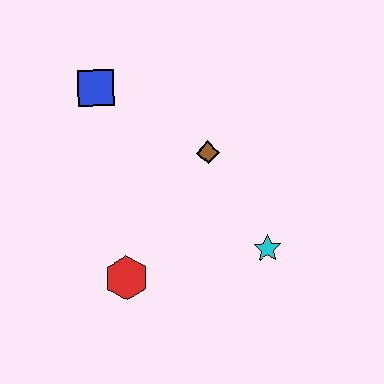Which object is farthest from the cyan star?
The blue square is farthest from the cyan star.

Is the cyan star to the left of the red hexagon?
No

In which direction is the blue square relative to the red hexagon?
The blue square is above the red hexagon.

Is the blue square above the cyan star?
Yes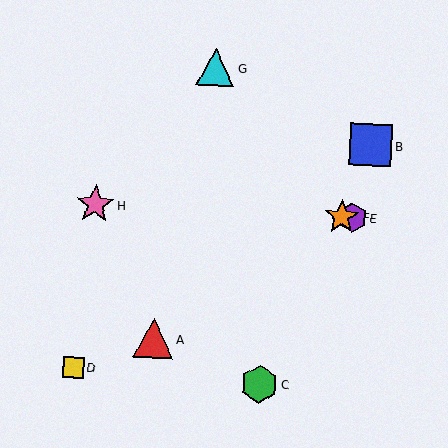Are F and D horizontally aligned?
No, F is at y≈217 and D is at y≈367.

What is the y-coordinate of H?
Object H is at y≈204.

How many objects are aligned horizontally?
3 objects (E, F, H) are aligned horizontally.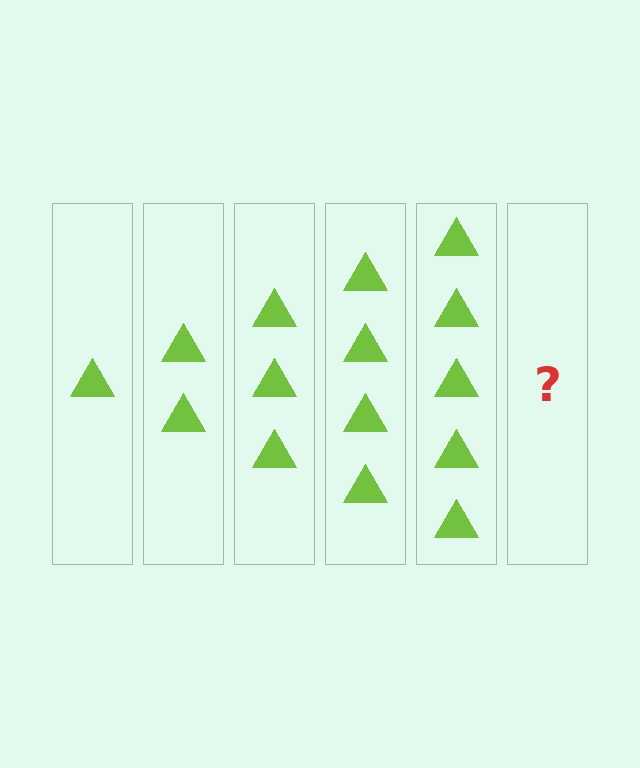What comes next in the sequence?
The next element should be 6 triangles.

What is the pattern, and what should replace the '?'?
The pattern is that each step adds one more triangle. The '?' should be 6 triangles.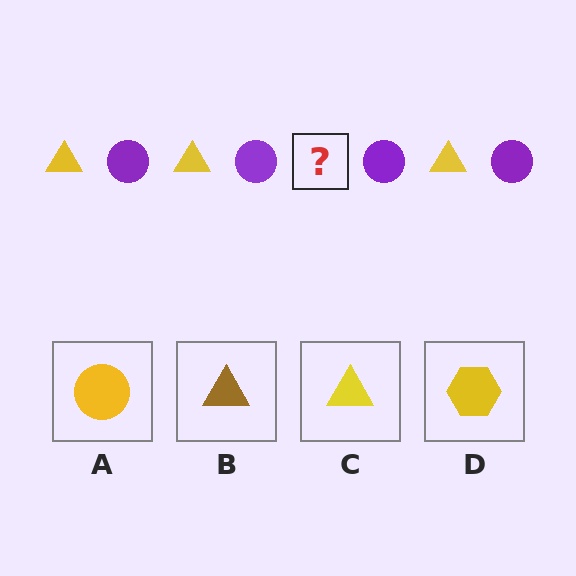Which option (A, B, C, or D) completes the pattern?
C.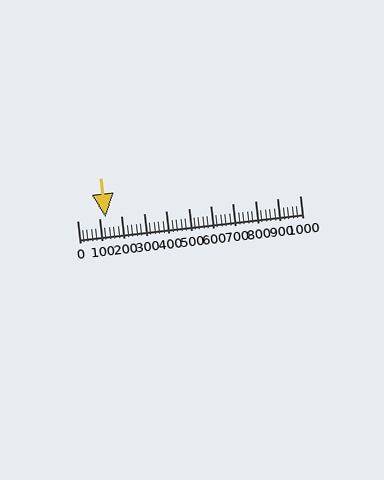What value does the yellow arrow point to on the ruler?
The yellow arrow points to approximately 127.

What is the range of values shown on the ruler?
The ruler shows values from 0 to 1000.